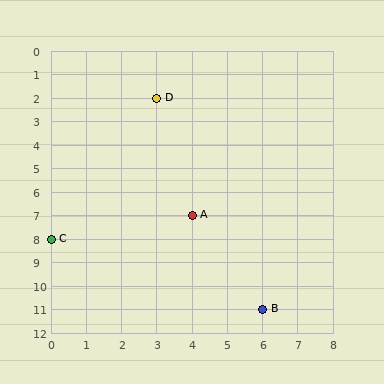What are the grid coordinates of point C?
Point C is at grid coordinates (0, 8).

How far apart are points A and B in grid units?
Points A and B are 2 columns and 4 rows apart (about 4.5 grid units diagonally).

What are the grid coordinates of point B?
Point B is at grid coordinates (6, 11).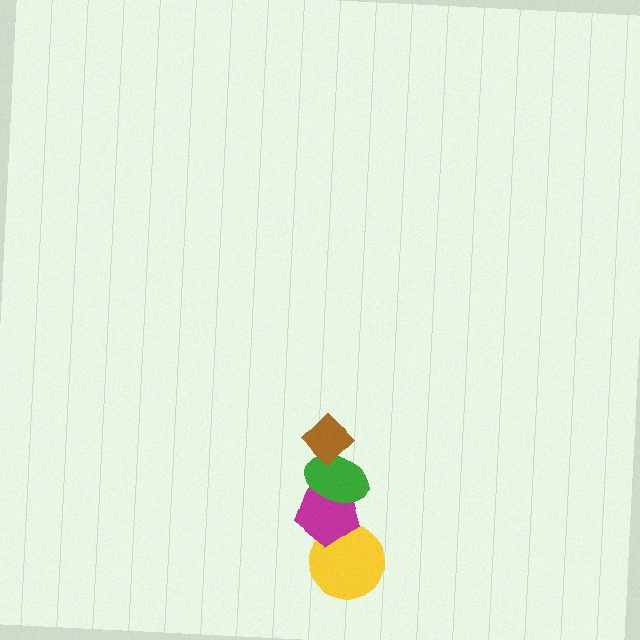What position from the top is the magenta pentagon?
The magenta pentagon is 3rd from the top.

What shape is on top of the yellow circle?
The magenta pentagon is on top of the yellow circle.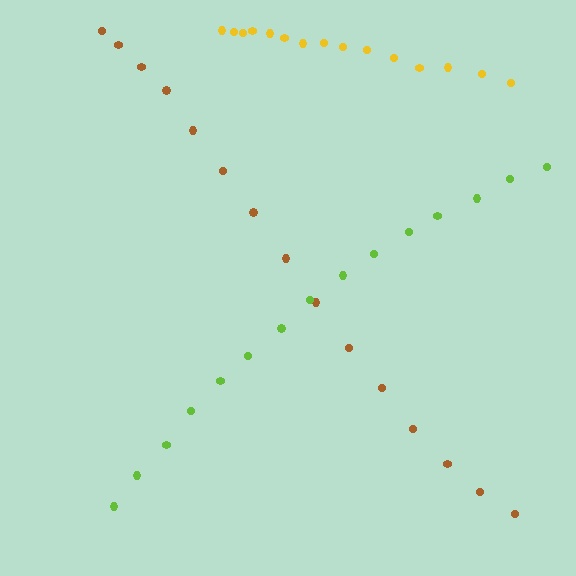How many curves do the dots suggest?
There are 3 distinct paths.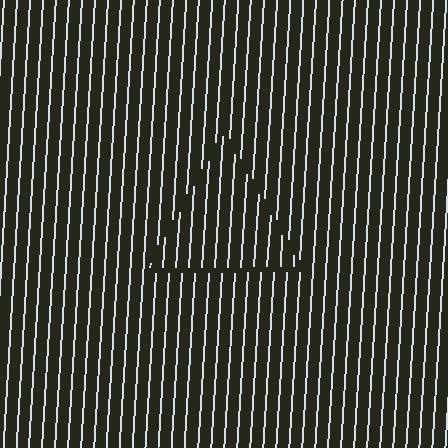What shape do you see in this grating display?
An illusory triangle. The interior of the shape contains the same grating, shifted by half a period — the contour is defined by the phase discontinuity where line-ends from the inner and outer gratings abut.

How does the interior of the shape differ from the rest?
The interior of the shape contains the same grating, shifted by half a period — the contour is defined by the phase discontinuity where line-ends from the inner and outer gratings abut.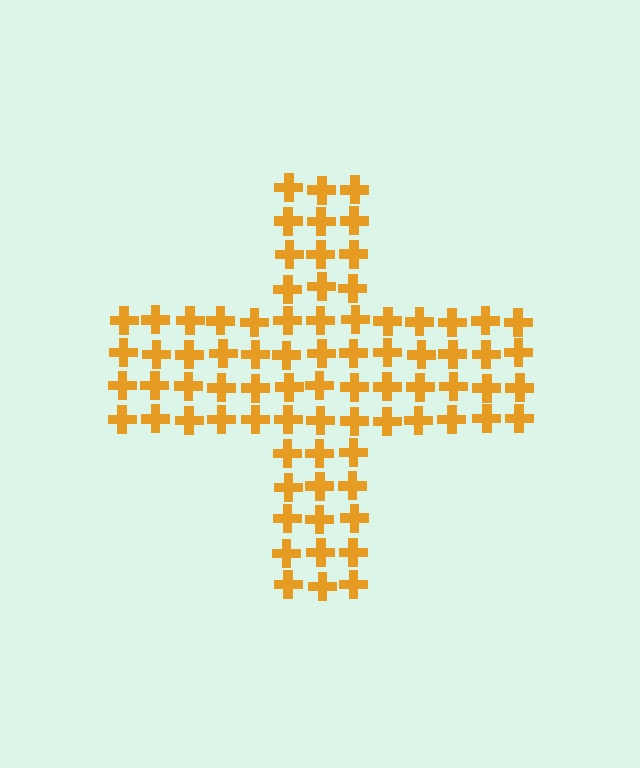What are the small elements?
The small elements are crosses.